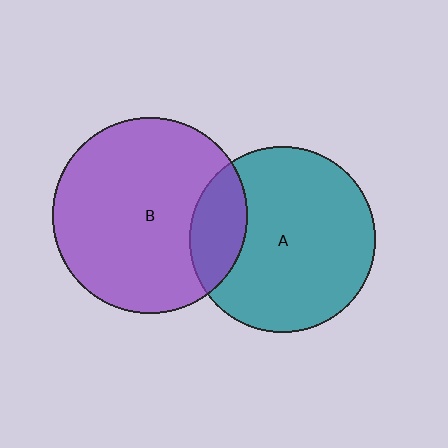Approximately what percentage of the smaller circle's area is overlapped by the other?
Approximately 20%.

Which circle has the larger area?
Circle B (purple).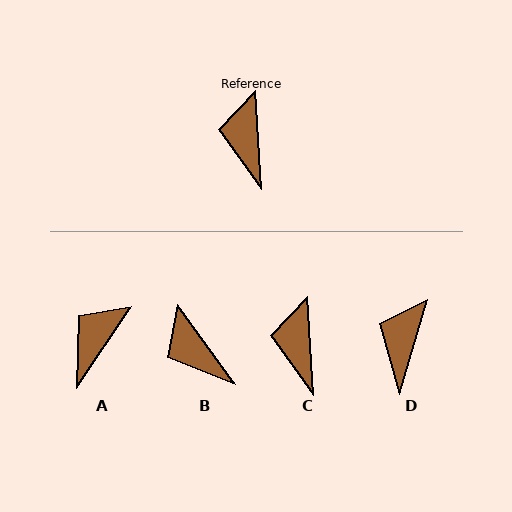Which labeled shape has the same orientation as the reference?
C.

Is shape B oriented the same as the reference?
No, it is off by about 33 degrees.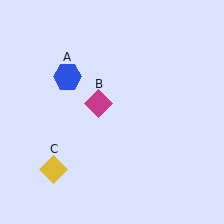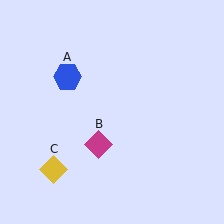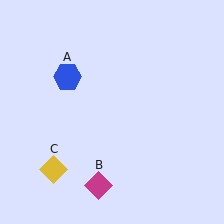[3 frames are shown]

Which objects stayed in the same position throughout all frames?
Blue hexagon (object A) and yellow diamond (object C) remained stationary.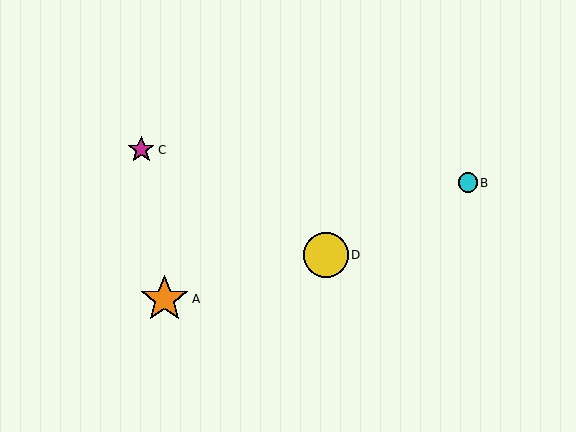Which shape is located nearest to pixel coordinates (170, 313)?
The orange star (labeled A) at (165, 299) is nearest to that location.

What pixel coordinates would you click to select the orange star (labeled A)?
Click at (165, 299) to select the orange star A.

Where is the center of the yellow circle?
The center of the yellow circle is at (326, 255).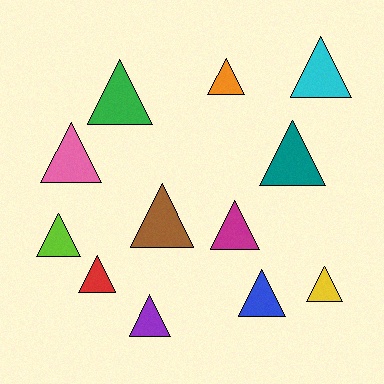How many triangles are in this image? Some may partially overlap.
There are 12 triangles.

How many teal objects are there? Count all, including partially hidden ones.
There is 1 teal object.